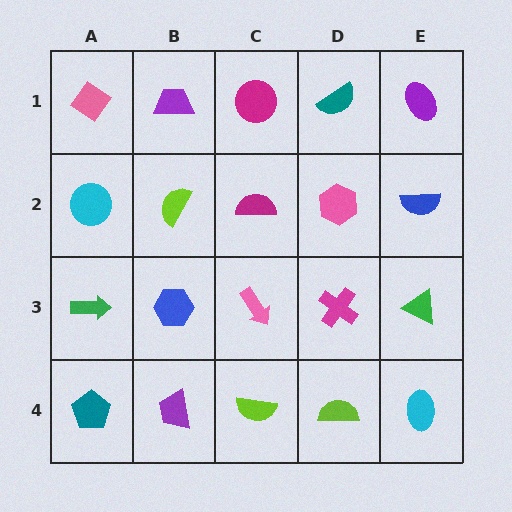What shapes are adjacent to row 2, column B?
A purple trapezoid (row 1, column B), a blue hexagon (row 3, column B), a cyan circle (row 2, column A), a magenta semicircle (row 2, column C).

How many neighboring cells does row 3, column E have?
3.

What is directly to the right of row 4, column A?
A purple trapezoid.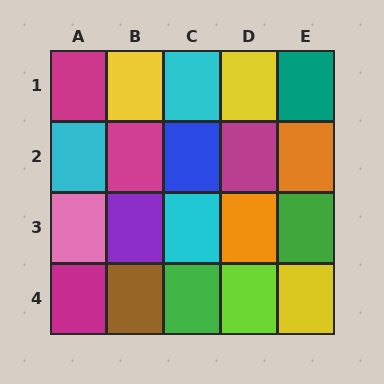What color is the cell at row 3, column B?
Purple.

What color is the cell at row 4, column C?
Green.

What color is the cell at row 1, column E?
Teal.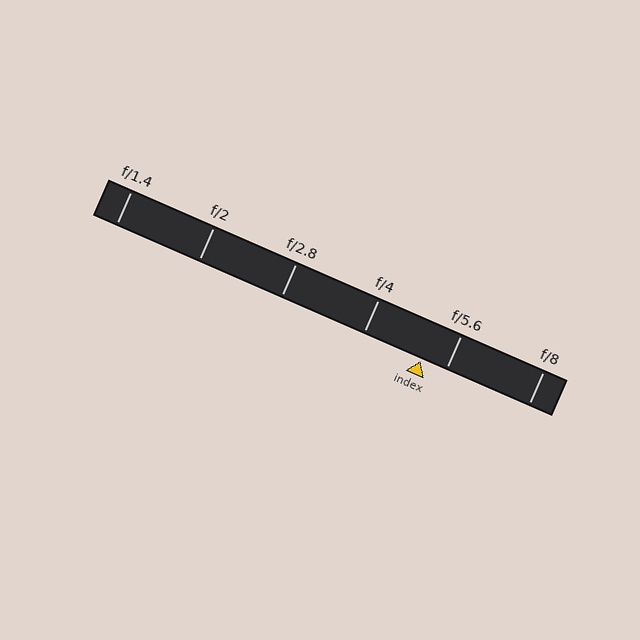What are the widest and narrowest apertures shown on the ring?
The widest aperture shown is f/1.4 and the narrowest is f/8.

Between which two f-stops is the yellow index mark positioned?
The index mark is between f/4 and f/5.6.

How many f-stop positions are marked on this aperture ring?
There are 6 f-stop positions marked.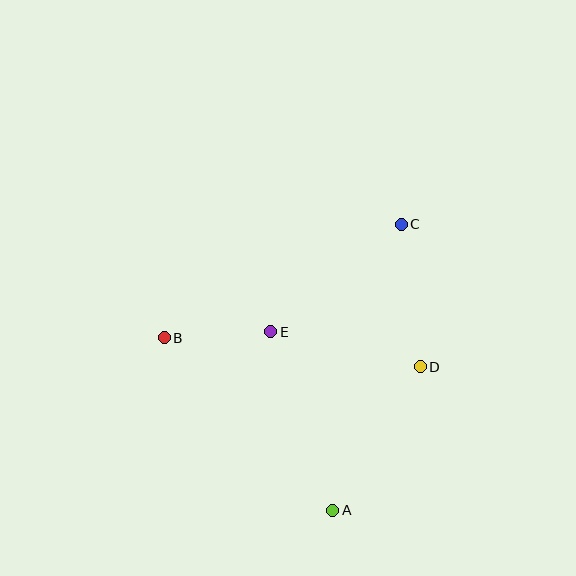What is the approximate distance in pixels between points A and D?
The distance between A and D is approximately 168 pixels.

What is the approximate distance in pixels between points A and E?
The distance between A and E is approximately 189 pixels.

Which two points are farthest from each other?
Points A and C are farthest from each other.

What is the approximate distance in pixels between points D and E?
The distance between D and E is approximately 154 pixels.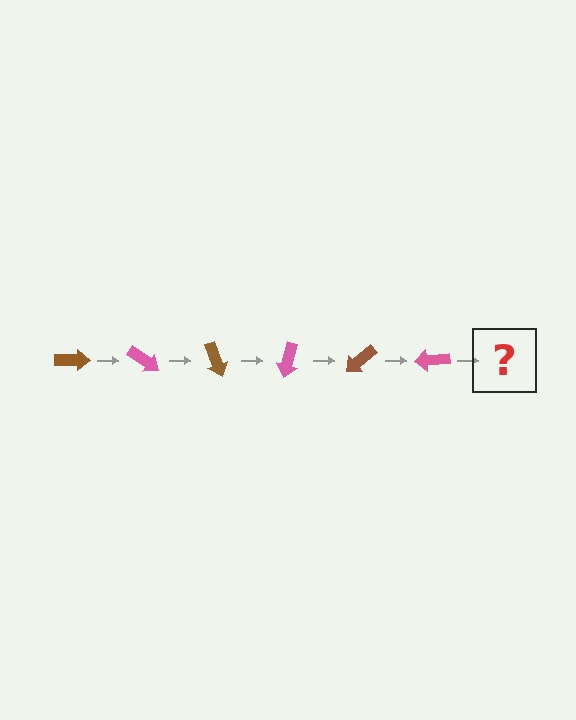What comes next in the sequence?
The next element should be a brown arrow, rotated 210 degrees from the start.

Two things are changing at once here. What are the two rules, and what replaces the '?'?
The two rules are that it rotates 35 degrees each step and the color cycles through brown and pink. The '?' should be a brown arrow, rotated 210 degrees from the start.